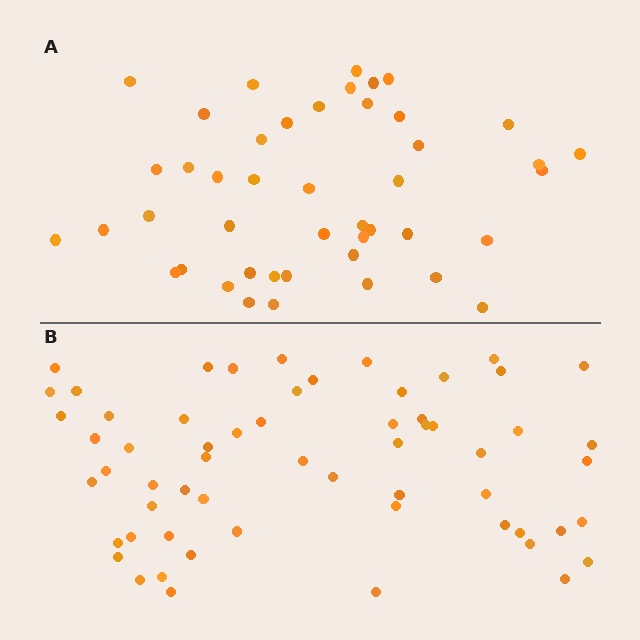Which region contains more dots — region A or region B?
Region B (the bottom region) has more dots.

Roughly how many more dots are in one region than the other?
Region B has approximately 15 more dots than region A.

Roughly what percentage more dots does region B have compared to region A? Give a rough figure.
About 35% more.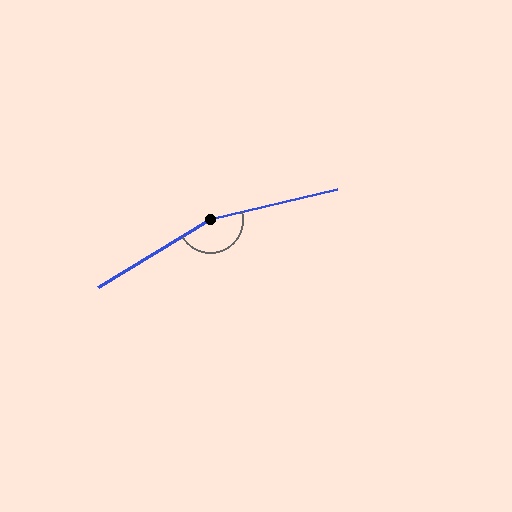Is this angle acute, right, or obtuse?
It is obtuse.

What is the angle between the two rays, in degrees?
Approximately 162 degrees.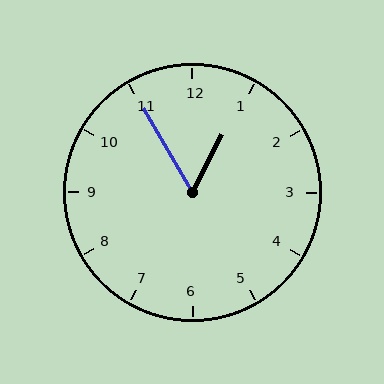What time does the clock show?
12:55.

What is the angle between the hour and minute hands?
Approximately 58 degrees.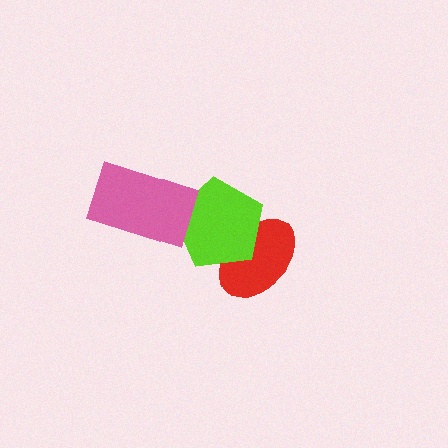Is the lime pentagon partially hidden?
Yes, it is partially covered by another shape.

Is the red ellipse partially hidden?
Yes, it is partially covered by another shape.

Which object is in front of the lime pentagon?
The pink rectangle is in front of the lime pentagon.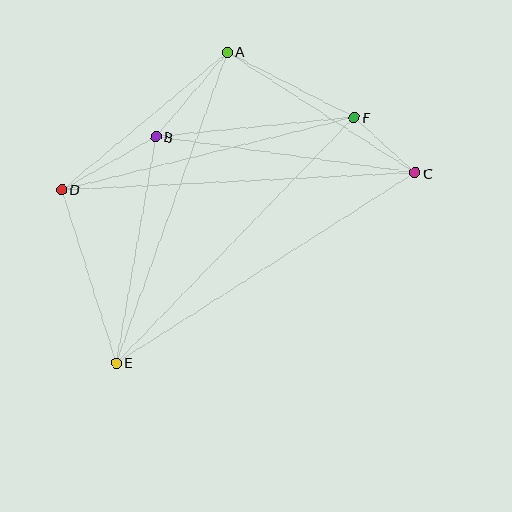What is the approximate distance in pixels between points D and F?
The distance between D and F is approximately 301 pixels.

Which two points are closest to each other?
Points C and F are closest to each other.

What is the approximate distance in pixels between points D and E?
The distance between D and E is approximately 182 pixels.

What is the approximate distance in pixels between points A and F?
The distance between A and F is approximately 143 pixels.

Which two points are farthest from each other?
Points C and E are farthest from each other.